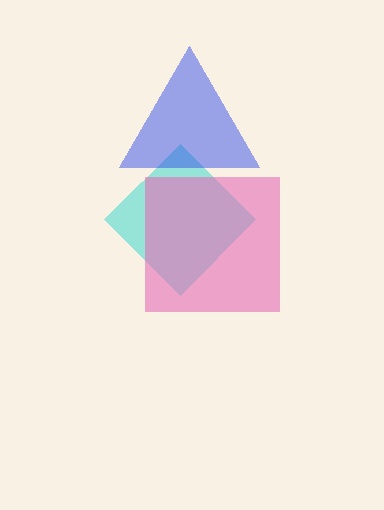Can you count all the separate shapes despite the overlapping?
Yes, there are 3 separate shapes.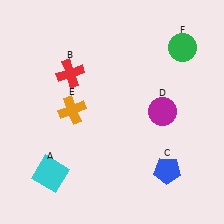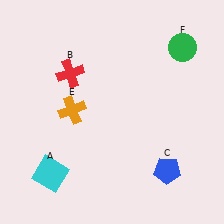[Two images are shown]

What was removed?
The magenta circle (D) was removed in Image 2.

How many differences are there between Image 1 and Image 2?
There is 1 difference between the two images.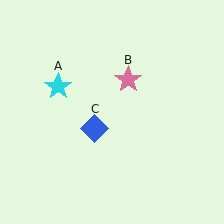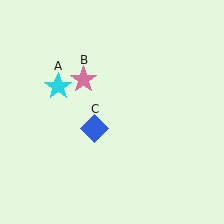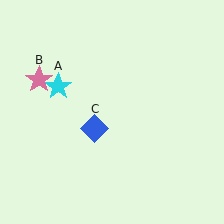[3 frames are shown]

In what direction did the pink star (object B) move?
The pink star (object B) moved left.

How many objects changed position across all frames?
1 object changed position: pink star (object B).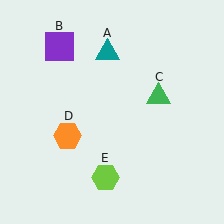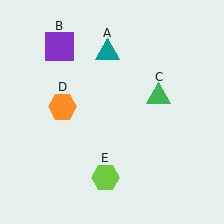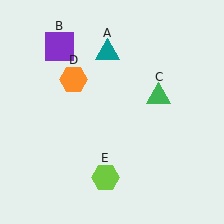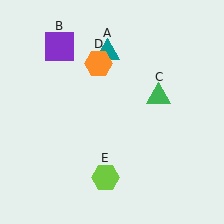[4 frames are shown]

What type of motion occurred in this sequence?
The orange hexagon (object D) rotated clockwise around the center of the scene.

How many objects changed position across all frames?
1 object changed position: orange hexagon (object D).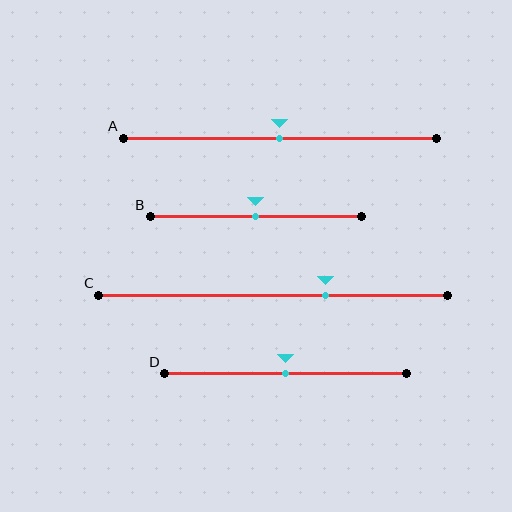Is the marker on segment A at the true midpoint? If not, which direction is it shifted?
Yes, the marker on segment A is at the true midpoint.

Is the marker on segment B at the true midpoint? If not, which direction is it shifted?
Yes, the marker on segment B is at the true midpoint.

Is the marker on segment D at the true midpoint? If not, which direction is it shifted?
Yes, the marker on segment D is at the true midpoint.